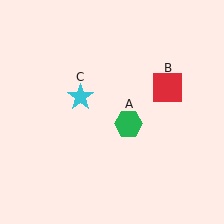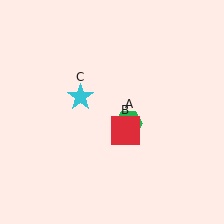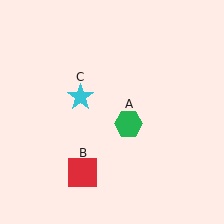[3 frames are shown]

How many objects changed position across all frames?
1 object changed position: red square (object B).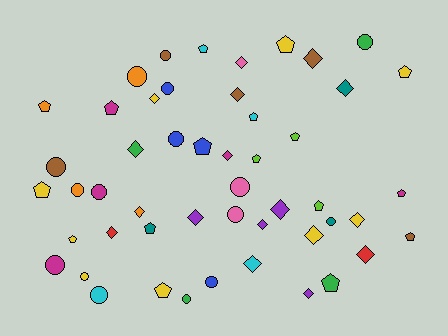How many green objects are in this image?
There are 4 green objects.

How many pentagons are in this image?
There are 17 pentagons.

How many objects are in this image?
There are 50 objects.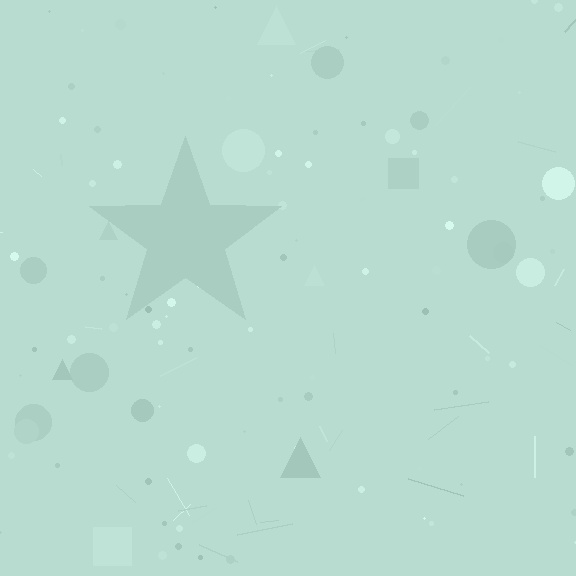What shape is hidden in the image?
A star is hidden in the image.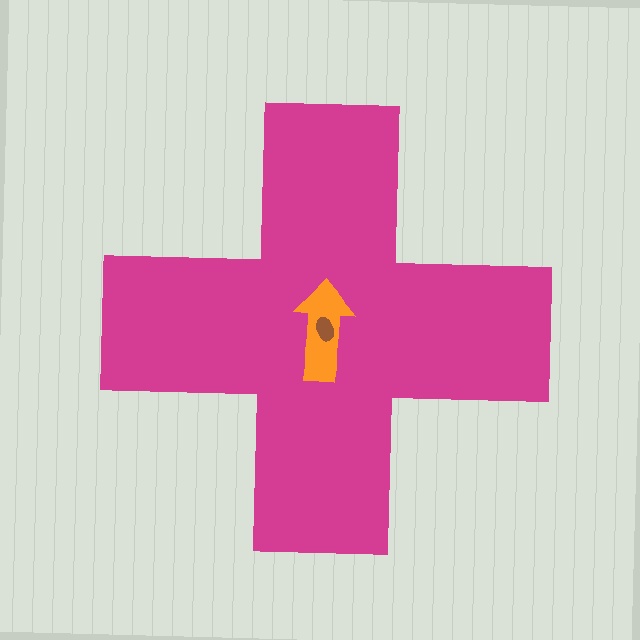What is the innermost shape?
The brown ellipse.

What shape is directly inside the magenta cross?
The orange arrow.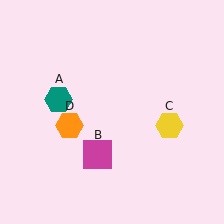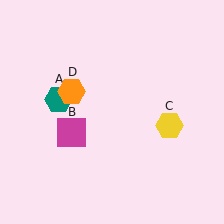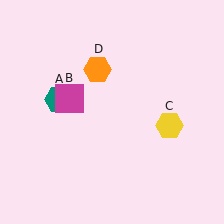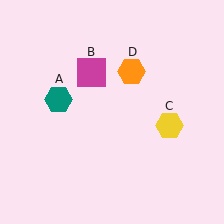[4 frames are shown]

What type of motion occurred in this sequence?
The magenta square (object B), orange hexagon (object D) rotated clockwise around the center of the scene.